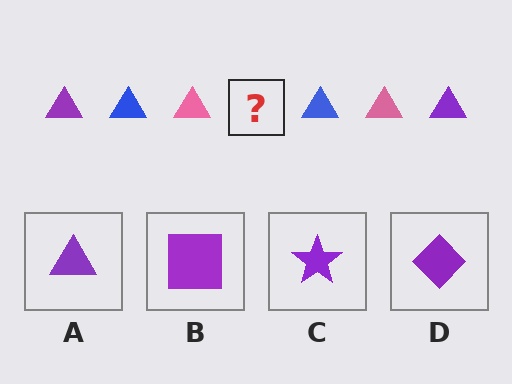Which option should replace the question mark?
Option A.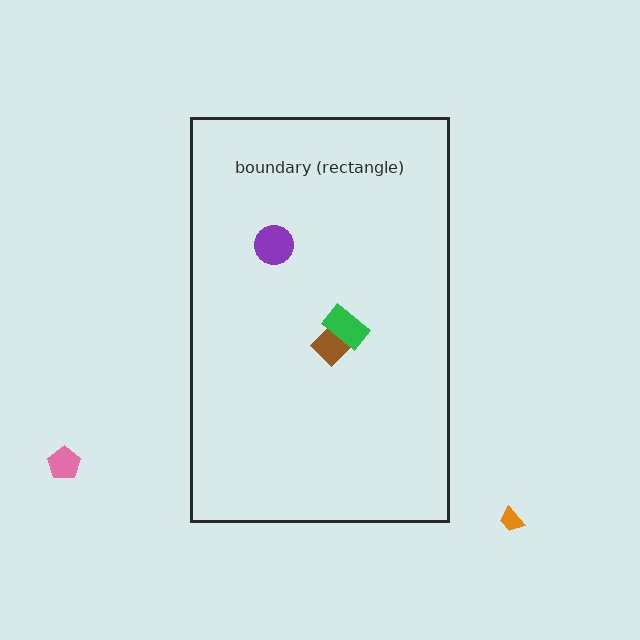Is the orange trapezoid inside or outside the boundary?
Outside.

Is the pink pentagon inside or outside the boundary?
Outside.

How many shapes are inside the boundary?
3 inside, 2 outside.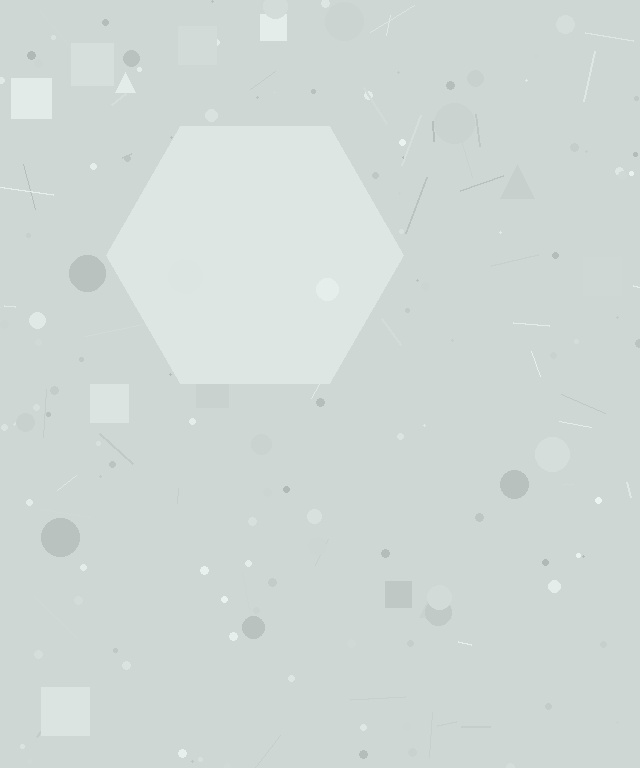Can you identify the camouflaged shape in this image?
The camouflaged shape is a hexagon.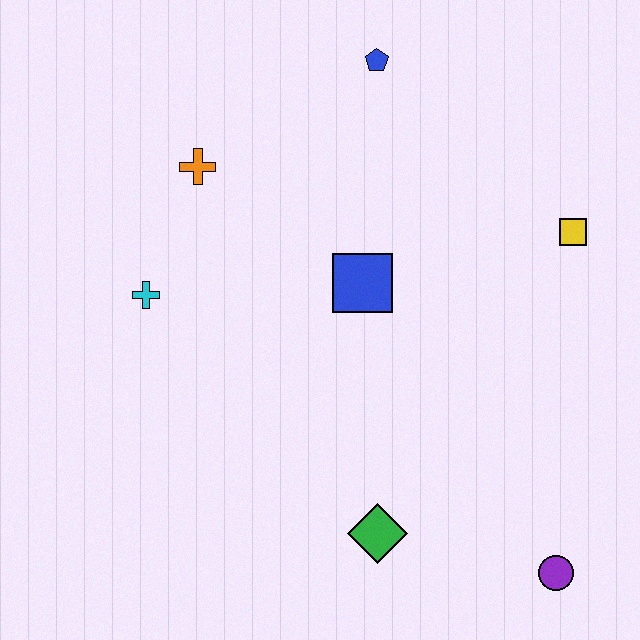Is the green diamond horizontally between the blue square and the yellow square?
Yes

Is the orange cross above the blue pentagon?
No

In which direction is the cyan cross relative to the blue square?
The cyan cross is to the left of the blue square.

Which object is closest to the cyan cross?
The orange cross is closest to the cyan cross.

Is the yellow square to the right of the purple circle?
Yes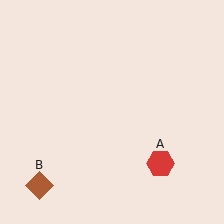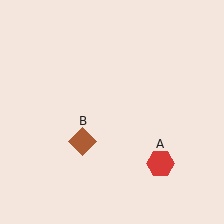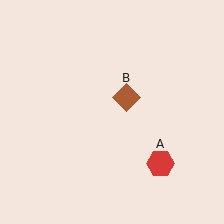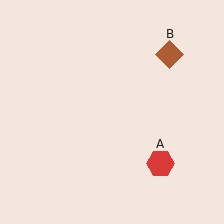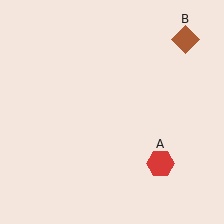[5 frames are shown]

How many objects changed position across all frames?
1 object changed position: brown diamond (object B).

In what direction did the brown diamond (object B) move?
The brown diamond (object B) moved up and to the right.